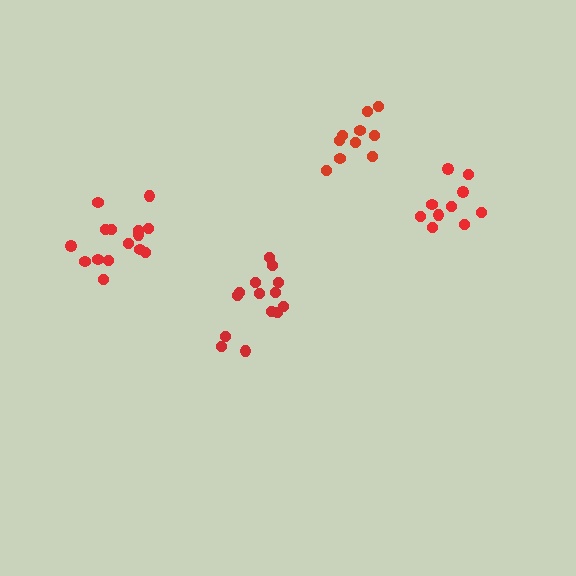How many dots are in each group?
Group 1: 10 dots, Group 2: 15 dots, Group 3: 14 dots, Group 4: 10 dots (49 total).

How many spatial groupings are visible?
There are 4 spatial groupings.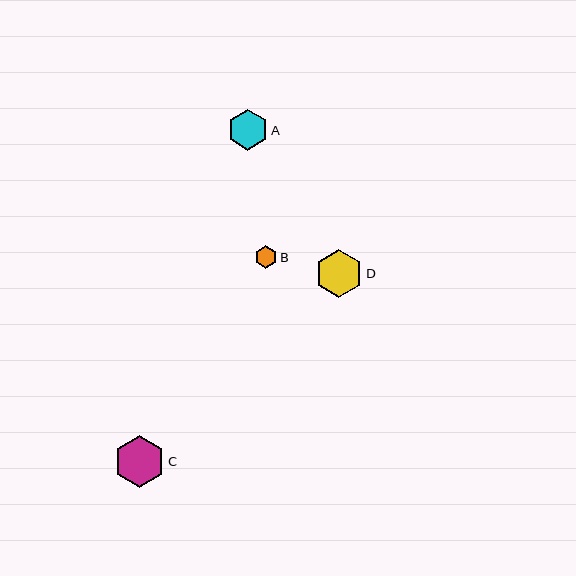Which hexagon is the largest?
Hexagon C is the largest with a size of approximately 52 pixels.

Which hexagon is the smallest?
Hexagon B is the smallest with a size of approximately 23 pixels.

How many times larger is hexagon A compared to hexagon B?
Hexagon A is approximately 1.8 times the size of hexagon B.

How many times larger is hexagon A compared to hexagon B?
Hexagon A is approximately 1.8 times the size of hexagon B.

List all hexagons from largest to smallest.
From largest to smallest: C, D, A, B.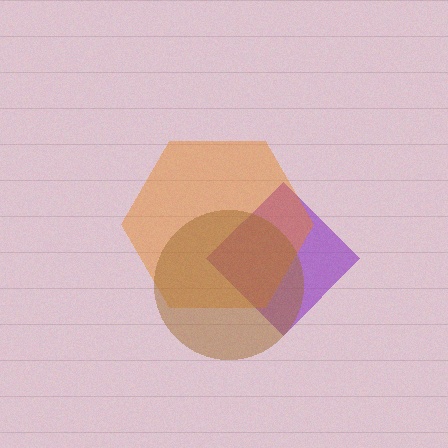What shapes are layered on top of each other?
The layered shapes are: a purple diamond, an orange hexagon, a brown circle.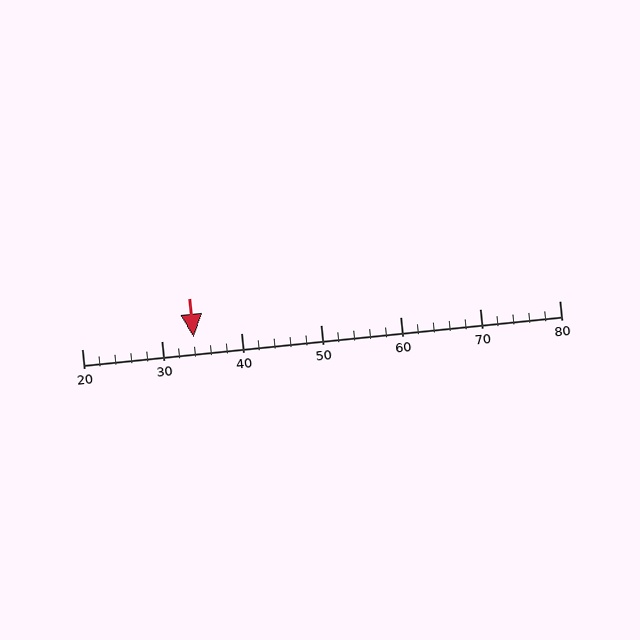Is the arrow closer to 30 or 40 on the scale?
The arrow is closer to 30.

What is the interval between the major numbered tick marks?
The major tick marks are spaced 10 units apart.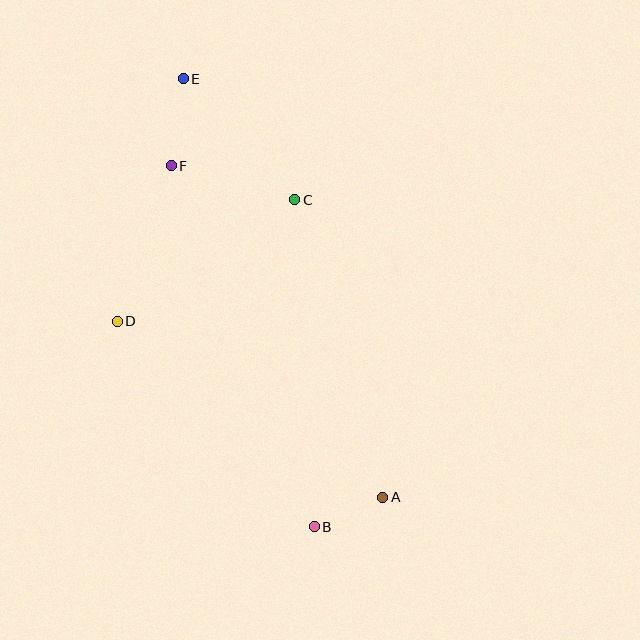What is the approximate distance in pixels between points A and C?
The distance between A and C is approximately 311 pixels.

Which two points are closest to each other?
Points A and B are closest to each other.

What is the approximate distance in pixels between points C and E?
The distance between C and E is approximately 164 pixels.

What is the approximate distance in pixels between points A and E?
The distance between A and E is approximately 464 pixels.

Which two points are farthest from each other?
Points B and E are farthest from each other.